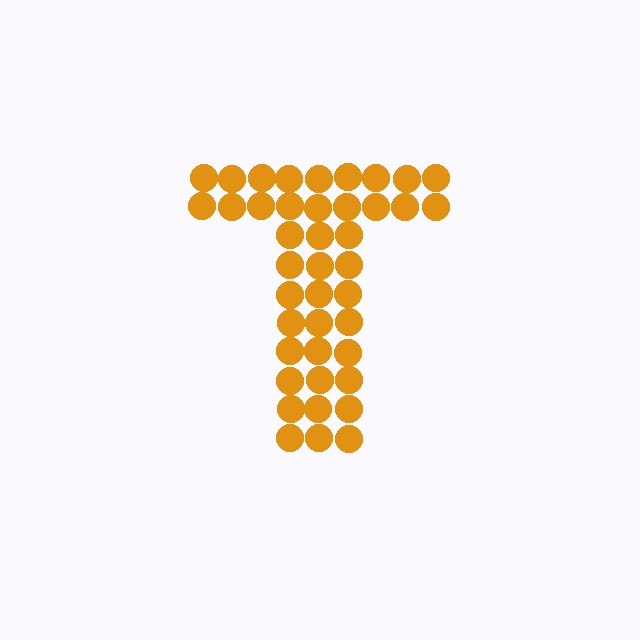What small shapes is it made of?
It is made of small circles.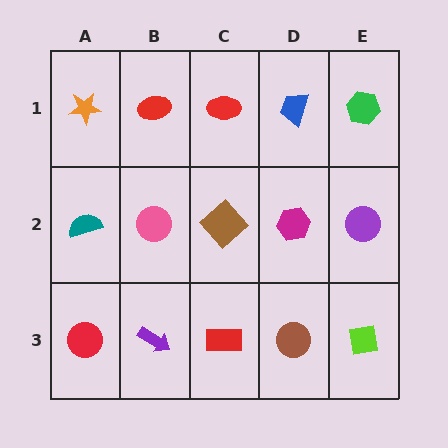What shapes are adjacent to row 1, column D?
A magenta hexagon (row 2, column D), a red ellipse (row 1, column C), a green hexagon (row 1, column E).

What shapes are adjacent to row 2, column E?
A green hexagon (row 1, column E), a lime square (row 3, column E), a magenta hexagon (row 2, column D).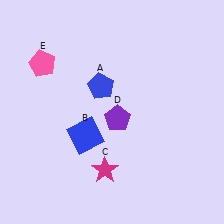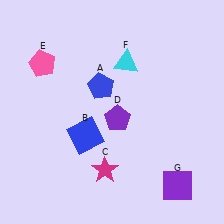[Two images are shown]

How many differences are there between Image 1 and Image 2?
There are 2 differences between the two images.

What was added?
A cyan triangle (F), a purple square (G) were added in Image 2.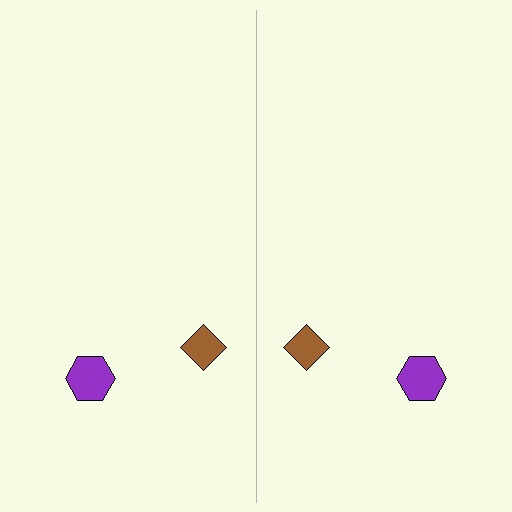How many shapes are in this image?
There are 4 shapes in this image.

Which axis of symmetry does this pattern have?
The pattern has a vertical axis of symmetry running through the center of the image.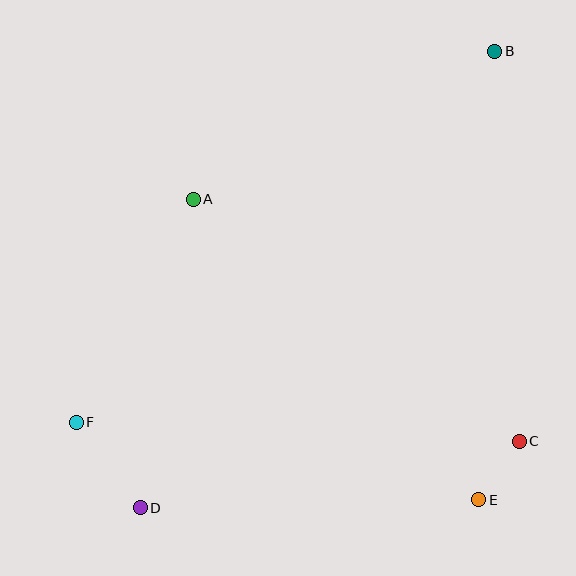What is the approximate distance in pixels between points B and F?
The distance between B and F is approximately 559 pixels.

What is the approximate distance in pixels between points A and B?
The distance between A and B is approximately 336 pixels.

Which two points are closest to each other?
Points C and E are closest to each other.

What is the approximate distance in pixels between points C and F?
The distance between C and F is approximately 443 pixels.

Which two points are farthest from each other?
Points B and D are farthest from each other.